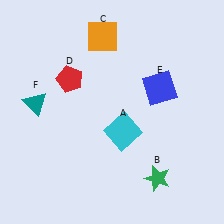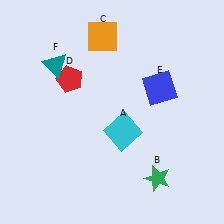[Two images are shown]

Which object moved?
The teal triangle (F) moved up.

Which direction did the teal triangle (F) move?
The teal triangle (F) moved up.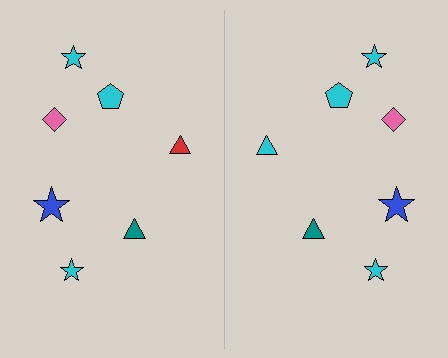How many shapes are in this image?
There are 14 shapes in this image.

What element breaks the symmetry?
The cyan triangle on the right side breaks the symmetry — its mirror counterpart is red.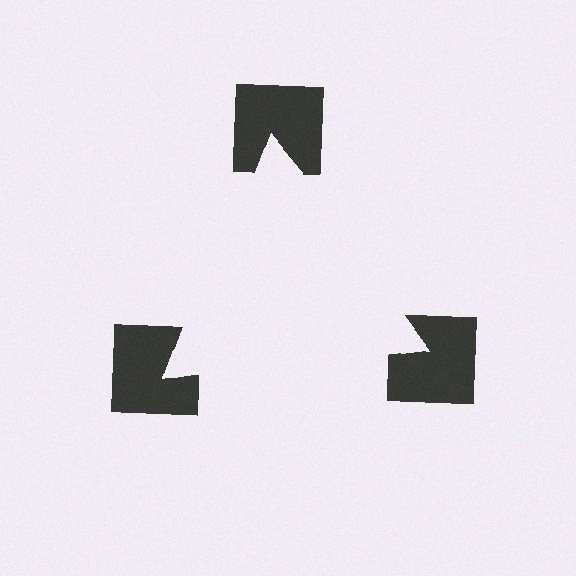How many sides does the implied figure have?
3 sides.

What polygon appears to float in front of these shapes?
An illusory triangle — its edges are inferred from the aligned wedge cuts in the notched squares, not physically drawn.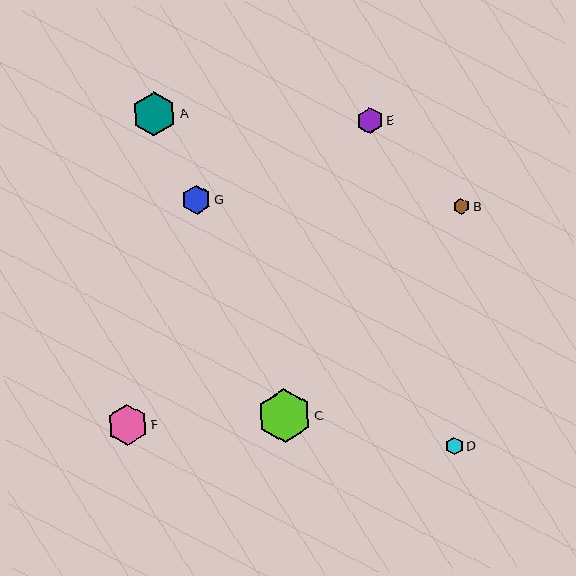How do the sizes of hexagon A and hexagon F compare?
Hexagon A and hexagon F are approximately the same size.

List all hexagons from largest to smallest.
From largest to smallest: C, A, F, G, E, D, B.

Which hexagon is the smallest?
Hexagon B is the smallest with a size of approximately 16 pixels.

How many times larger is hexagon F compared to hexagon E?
Hexagon F is approximately 1.6 times the size of hexagon E.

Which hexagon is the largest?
Hexagon C is the largest with a size of approximately 54 pixels.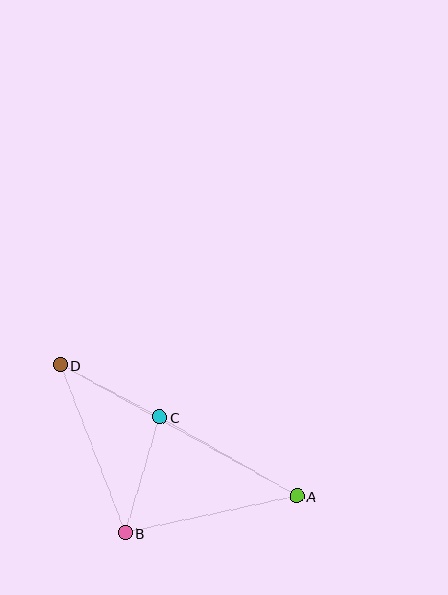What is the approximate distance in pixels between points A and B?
The distance between A and B is approximately 176 pixels.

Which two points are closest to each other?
Points C and D are closest to each other.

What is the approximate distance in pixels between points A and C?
The distance between A and C is approximately 158 pixels.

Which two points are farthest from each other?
Points A and D are farthest from each other.